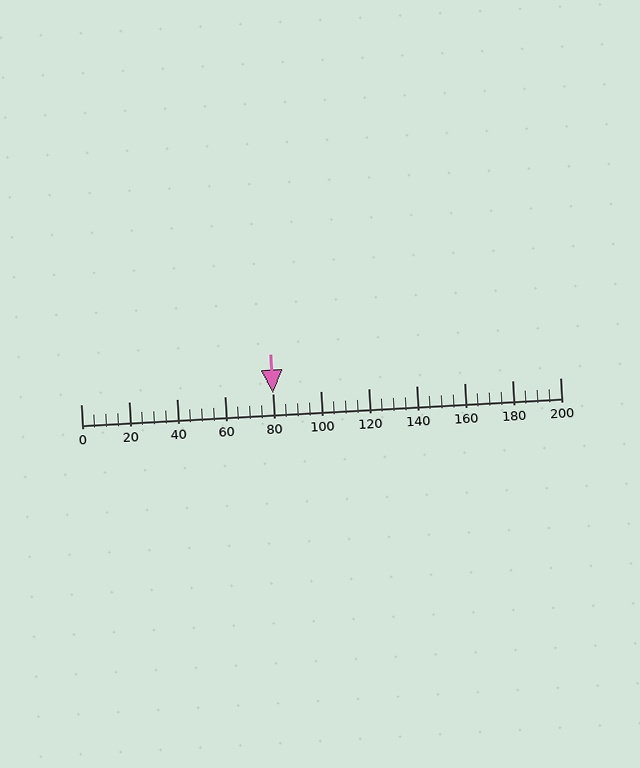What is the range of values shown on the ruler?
The ruler shows values from 0 to 200.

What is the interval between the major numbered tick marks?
The major tick marks are spaced 20 units apart.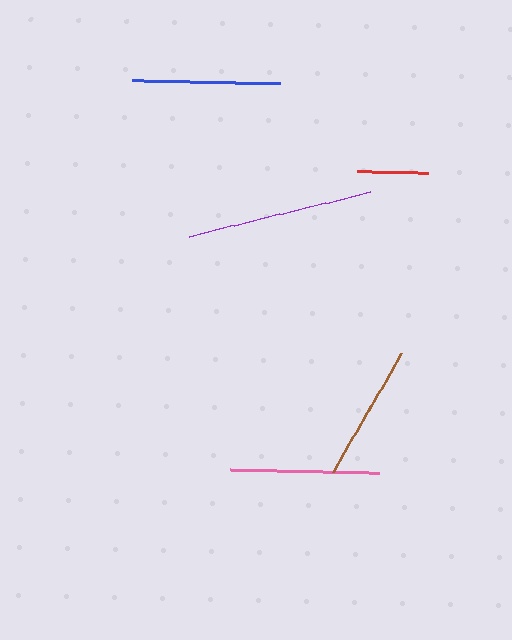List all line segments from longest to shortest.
From longest to shortest: purple, pink, blue, brown, red.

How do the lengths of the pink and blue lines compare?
The pink and blue lines are approximately the same length.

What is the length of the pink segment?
The pink segment is approximately 150 pixels long.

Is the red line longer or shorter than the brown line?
The brown line is longer than the red line.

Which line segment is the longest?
The purple line is the longest at approximately 186 pixels.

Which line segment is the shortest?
The red line is the shortest at approximately 71 pixels.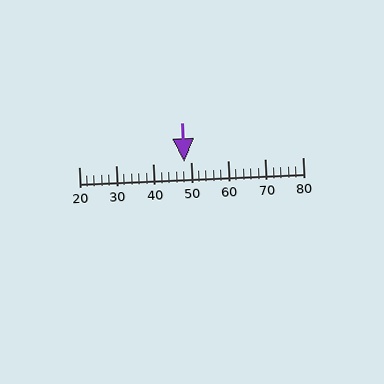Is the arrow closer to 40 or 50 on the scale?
The arrow is closer to 50.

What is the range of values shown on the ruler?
The ruler shows values from 20 to 80.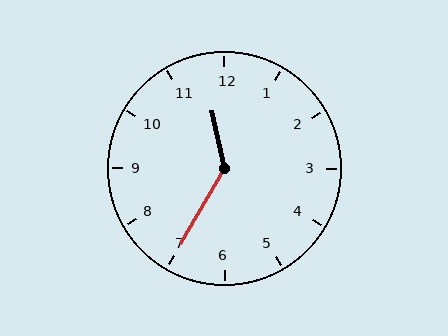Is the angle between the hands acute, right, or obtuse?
It is obtuse.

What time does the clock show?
11:35.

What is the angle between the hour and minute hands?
Approximately 138 degrees.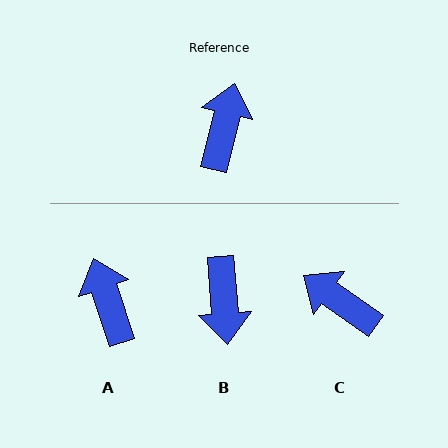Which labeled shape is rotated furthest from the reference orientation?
B, about 162 degrees away.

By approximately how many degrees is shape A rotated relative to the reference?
Approximately 33 degrees counter-clockwise.